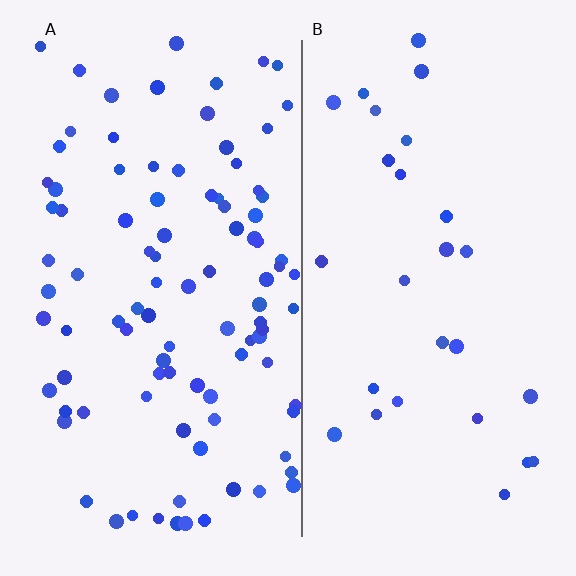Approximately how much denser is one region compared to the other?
Approximately 3.4× — region A over region B.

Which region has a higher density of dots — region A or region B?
A (the left).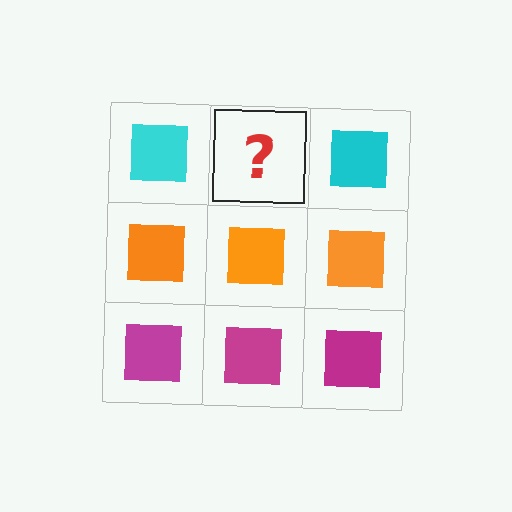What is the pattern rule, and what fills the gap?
The rule is that each row has a consistent color. The gap should be filled with a cyan square.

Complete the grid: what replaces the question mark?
The question mark should be replaced with a cyan square.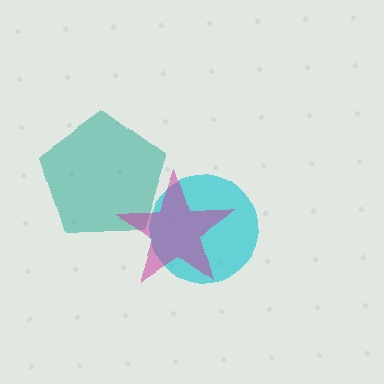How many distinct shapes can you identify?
There are 3 distinct shapes: a cyan circle, a teal pentagon, a magenta star.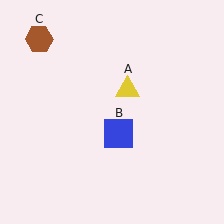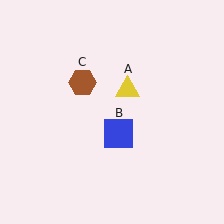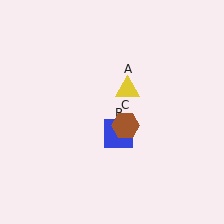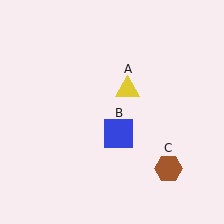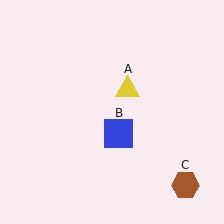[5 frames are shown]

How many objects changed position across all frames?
1 object changed position: brown hexagon (object C).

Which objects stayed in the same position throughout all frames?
Yellow triangle (object A) and blue square (object B) remained stationary.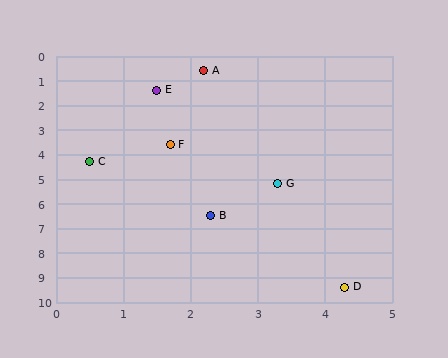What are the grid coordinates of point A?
Point A is at approximately (2.2, 0.6).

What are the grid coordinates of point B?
Point B is at approximately (2.3, 6.5).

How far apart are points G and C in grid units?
Points G and C are about 2.9 grid units apart.